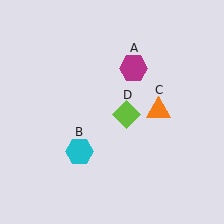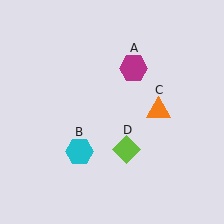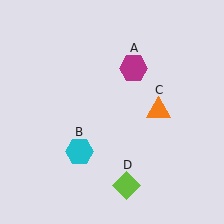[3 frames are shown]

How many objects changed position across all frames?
1 object changed position: lime diamond (object D).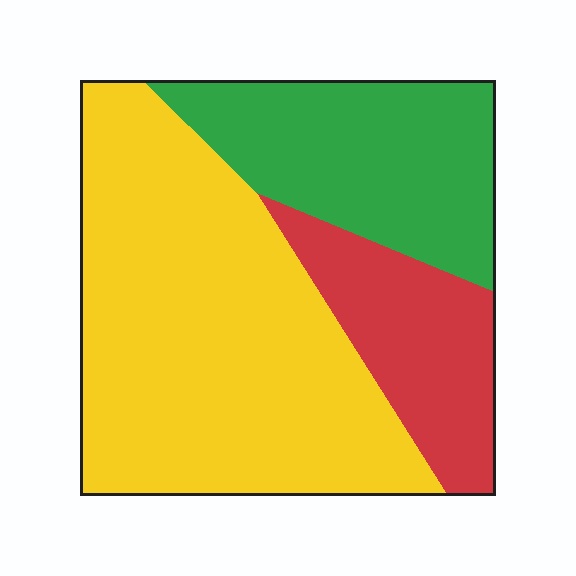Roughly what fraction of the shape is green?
Green covers 26% of the shape.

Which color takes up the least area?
Red, at roughly 20%.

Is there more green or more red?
Green.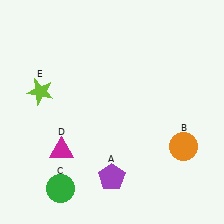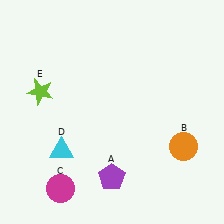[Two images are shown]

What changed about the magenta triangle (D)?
In Image 1, D is magenta. In Image 2, it changed to cyan.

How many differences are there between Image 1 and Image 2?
There are 2 differences between the two images.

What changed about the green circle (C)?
In Image 1, C is green. In Image 2, it changed to magenta.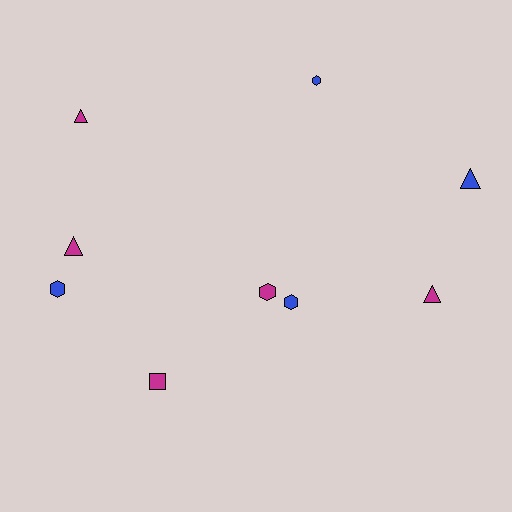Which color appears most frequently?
Magenta, with 5 objects.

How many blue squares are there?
There are no blue squares.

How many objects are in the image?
There are 9 objects.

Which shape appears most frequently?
Hexagon, with 4 objects.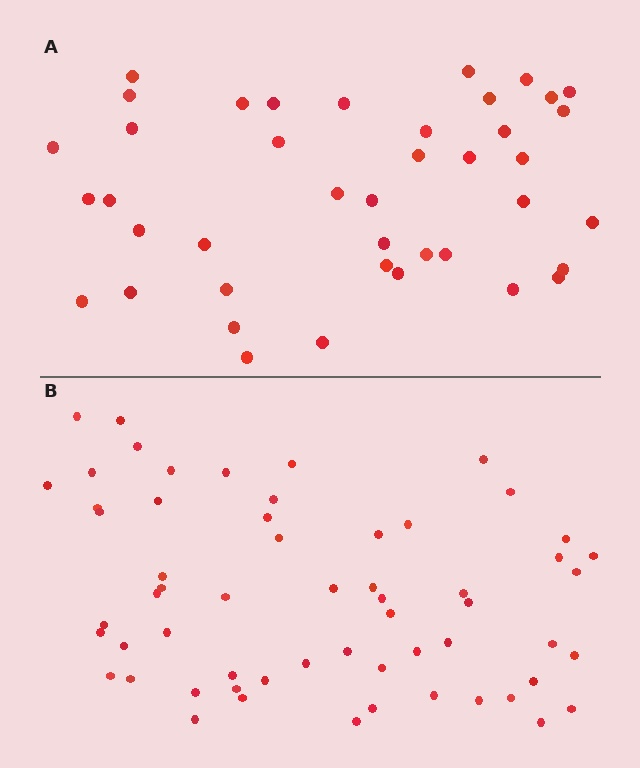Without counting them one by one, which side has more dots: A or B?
Region B (the bottom region) has more dots.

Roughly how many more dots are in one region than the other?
Region B has approximately 20 more dots than region A.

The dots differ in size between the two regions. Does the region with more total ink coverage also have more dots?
No. Region A has more total ink coverage because its dots are larger, but region B actually contains more individual dots. Total area can be misleading — the number of items is what matters here.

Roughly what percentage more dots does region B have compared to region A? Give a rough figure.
About 45% more.